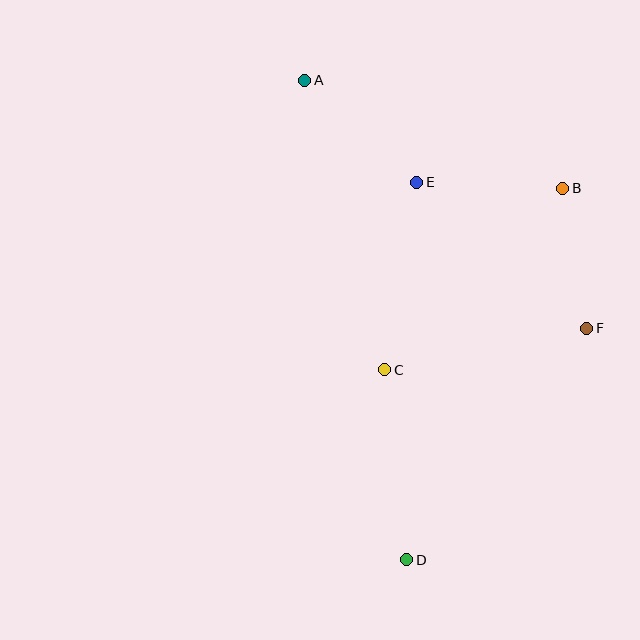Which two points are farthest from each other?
Points A and D are farthest from each other.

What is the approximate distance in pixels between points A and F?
The distance between A and F is approximately 376 pixels.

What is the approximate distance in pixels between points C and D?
The distance between C and D is approximately 191 pixels.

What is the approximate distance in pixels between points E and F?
The distance between E and F is approximately 224 pixels.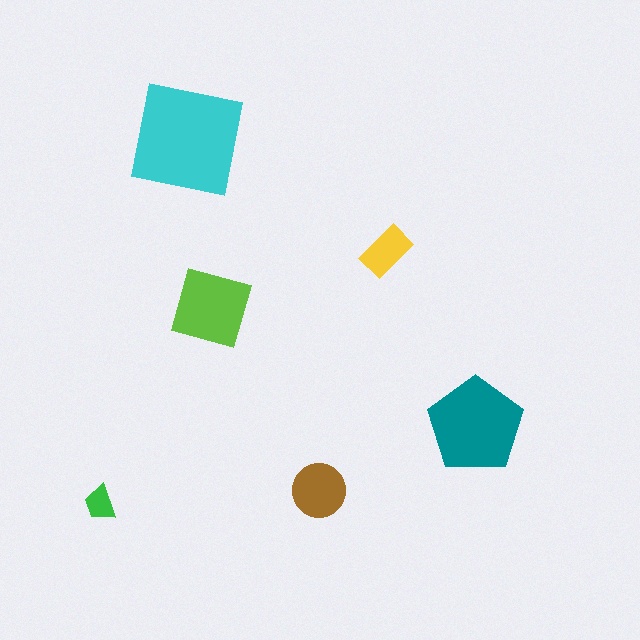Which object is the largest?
The cyan square.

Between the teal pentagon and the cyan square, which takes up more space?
The cyan square.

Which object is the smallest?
The green trapezoid.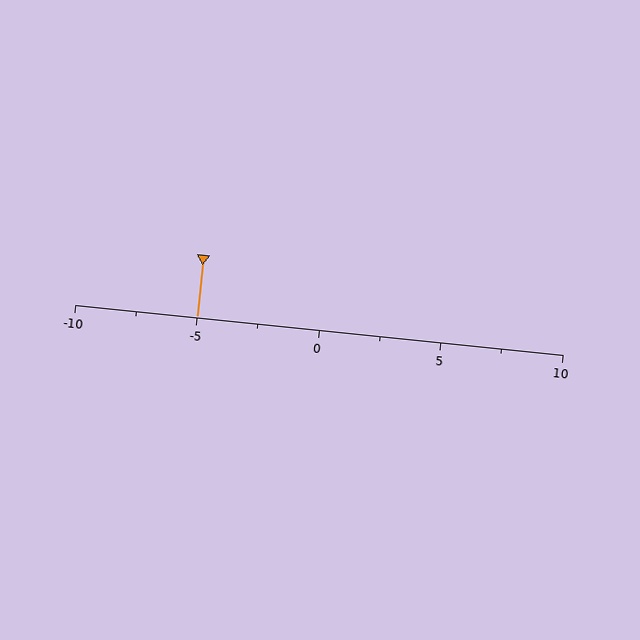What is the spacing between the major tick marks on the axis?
The major ticks are spaced 5 apart.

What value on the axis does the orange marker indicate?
The marker indicates approximately -5.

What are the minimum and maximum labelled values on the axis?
The axis runs from -10 to 10.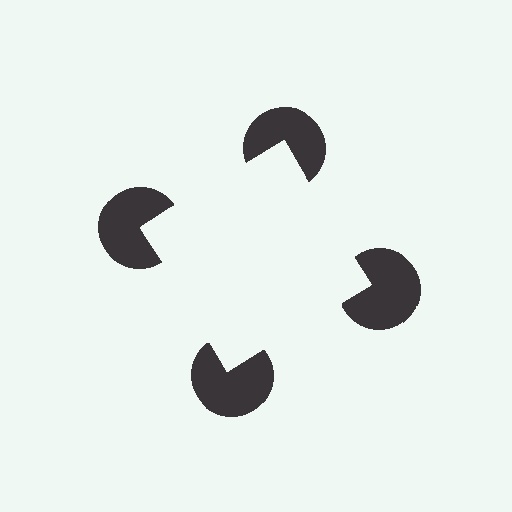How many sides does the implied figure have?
4 sides.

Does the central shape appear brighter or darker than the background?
It typically appears slightly brighter than the background, even though no actual brightness change is drawn.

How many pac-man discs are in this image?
There are 4 — one at each vertex of the illusory square.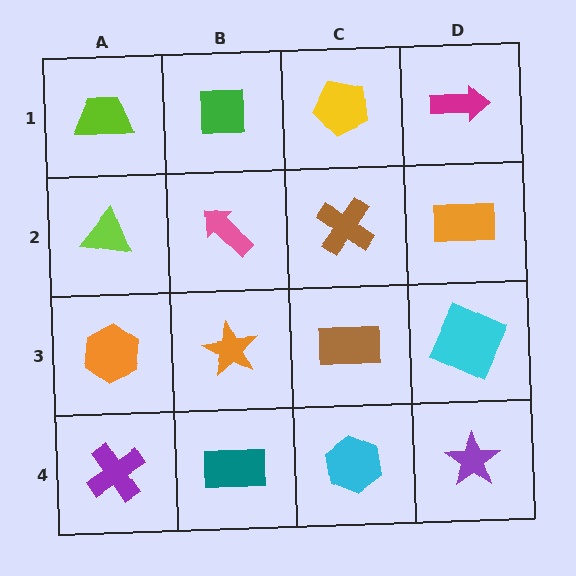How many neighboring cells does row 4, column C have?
3.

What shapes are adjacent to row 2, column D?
A magenta arrow (row 1, column D), a cyan square (row 3, column D), a brown cross (row 2, column C).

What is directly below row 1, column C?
A brown cross.